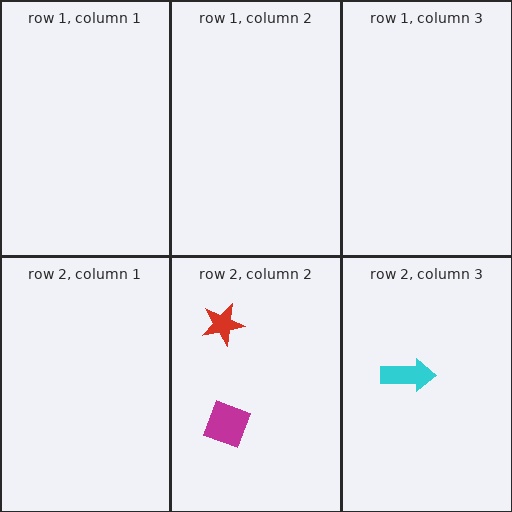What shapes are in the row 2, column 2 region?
The red star, the magenta diamond.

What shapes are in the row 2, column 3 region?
The cyan arrow.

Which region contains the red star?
The row 2, column 2 region.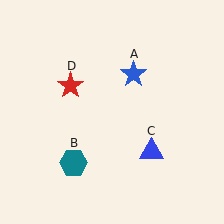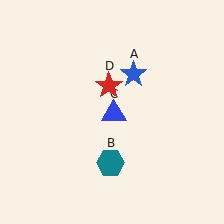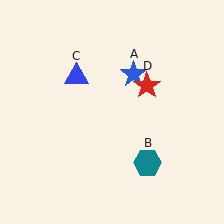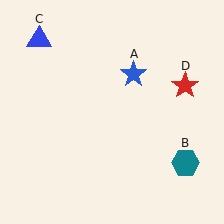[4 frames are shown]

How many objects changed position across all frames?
3 objects changed position: teal hexagon (object B), blue triangle (object C), red star (object D).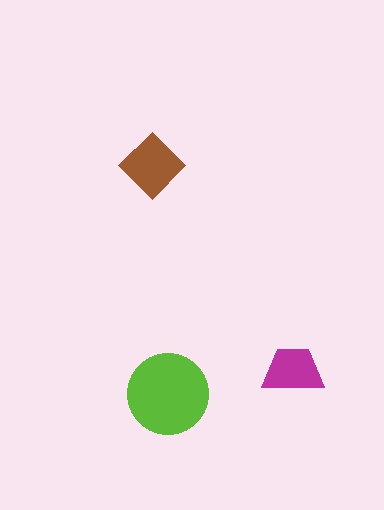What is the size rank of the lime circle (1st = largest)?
1st.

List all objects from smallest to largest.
The magenta trapezoid, the brown diamond, the lime circle.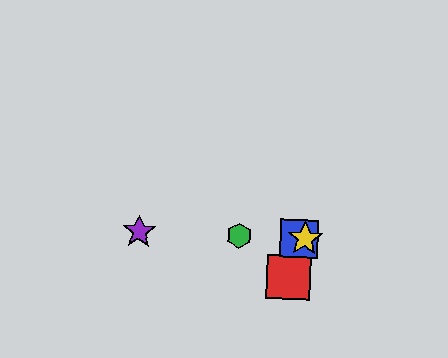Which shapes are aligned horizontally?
The blue square, the green hexagon, the yellow star, the purple star are aligned horizontally.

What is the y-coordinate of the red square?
The red square is at y≈277.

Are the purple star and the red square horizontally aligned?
No, the purple star is at y≈232 and the red square is at y≈277.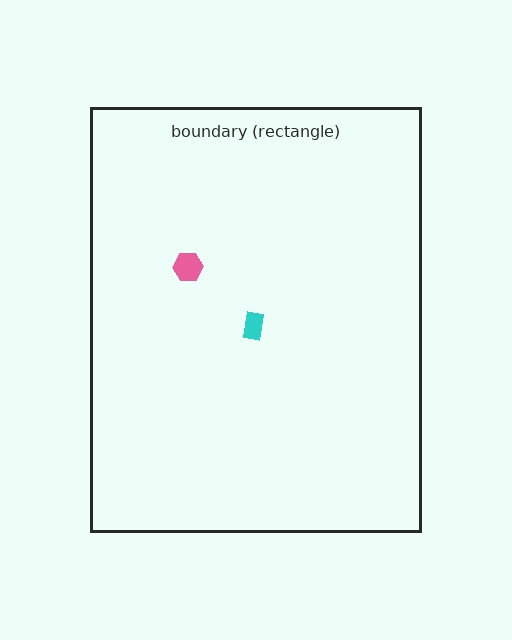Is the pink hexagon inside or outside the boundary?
Inside.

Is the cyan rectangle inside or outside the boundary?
Inside.